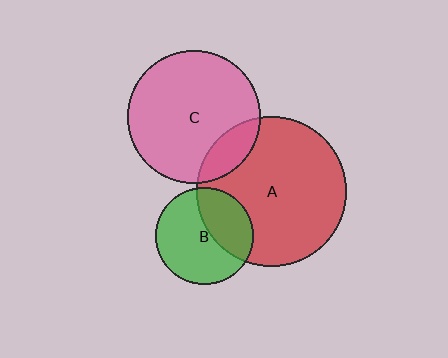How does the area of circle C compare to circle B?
Approximately 1.9 times.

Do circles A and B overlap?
Yes.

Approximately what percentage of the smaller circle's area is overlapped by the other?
Approximately 35%.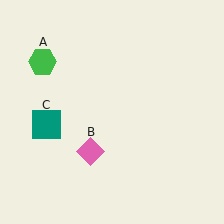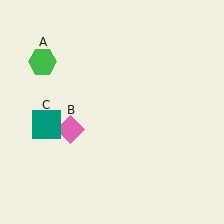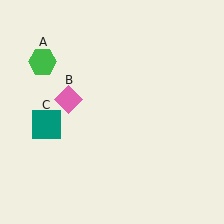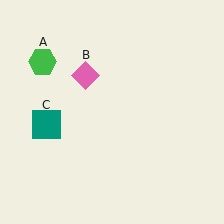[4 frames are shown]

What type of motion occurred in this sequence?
The pink diamond (object B) rotated clockwise around the center of the scene.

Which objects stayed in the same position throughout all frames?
Green hexagon (object A) and teal square (object C) remained stationary.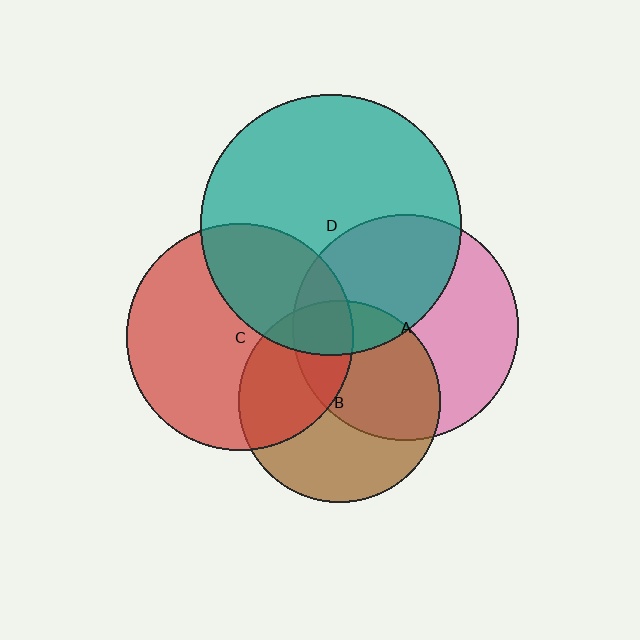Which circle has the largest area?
Circle D (teal).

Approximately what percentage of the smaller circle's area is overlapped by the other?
Approximately 15%.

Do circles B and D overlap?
Yes.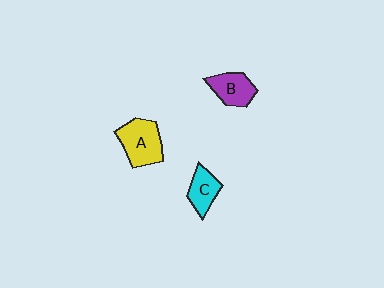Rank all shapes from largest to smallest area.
From largest to smallest: A (yellow), B (purple), C (cyan).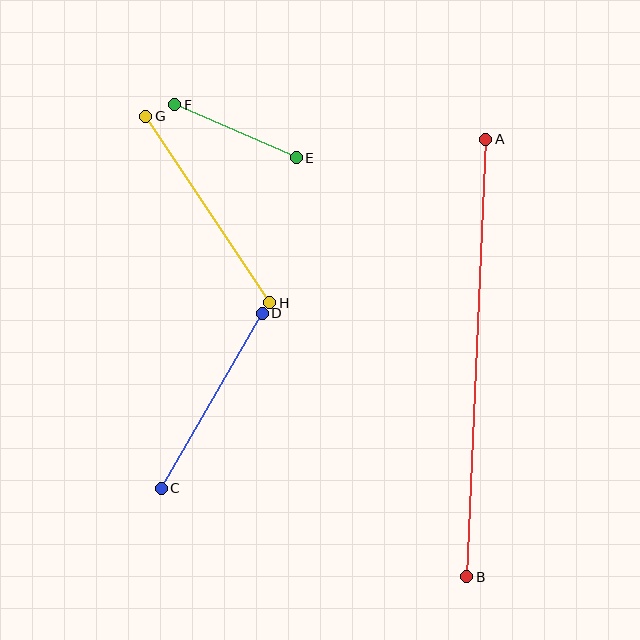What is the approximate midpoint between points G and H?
The midpoint is at approximately (208, 210) pixels.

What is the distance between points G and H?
The distance is approximately 224 pixels.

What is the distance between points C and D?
The distance is approximately 202 pixels.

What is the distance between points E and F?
The distance is approximately 133 pixels.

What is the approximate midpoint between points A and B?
The midpoint is at approximately (476, 358) pixels.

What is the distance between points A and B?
The distance is approximately 438 pixels.